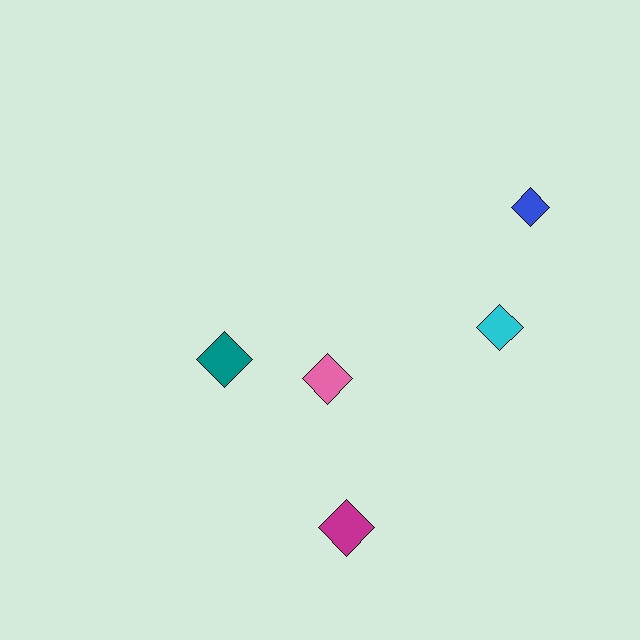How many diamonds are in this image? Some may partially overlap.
There are 5 diamonds.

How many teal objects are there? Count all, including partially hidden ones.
There is 1 teal object.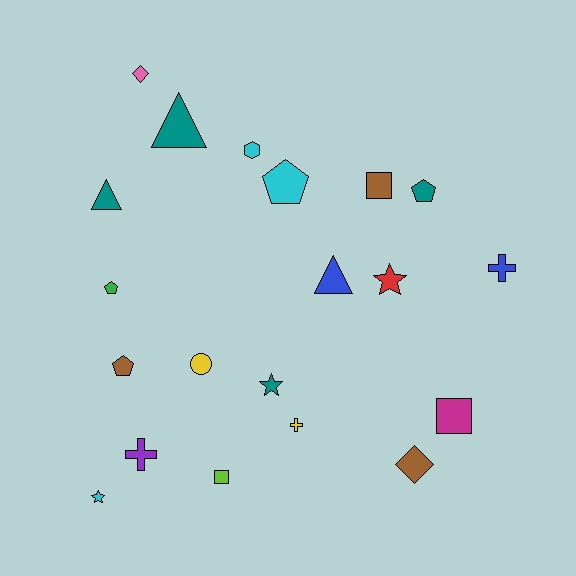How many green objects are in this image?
There is 1 green object.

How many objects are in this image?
There are 20 objects.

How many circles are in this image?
There is 1 circle.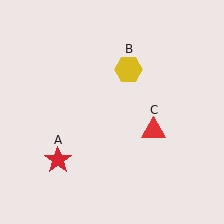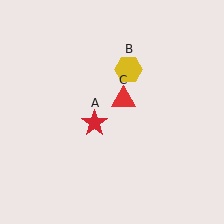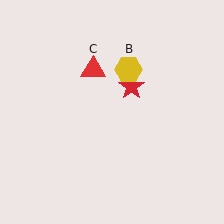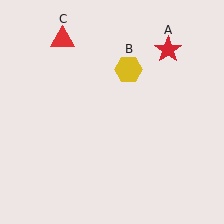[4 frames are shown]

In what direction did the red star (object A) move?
The red star (object A) moved up and to the right.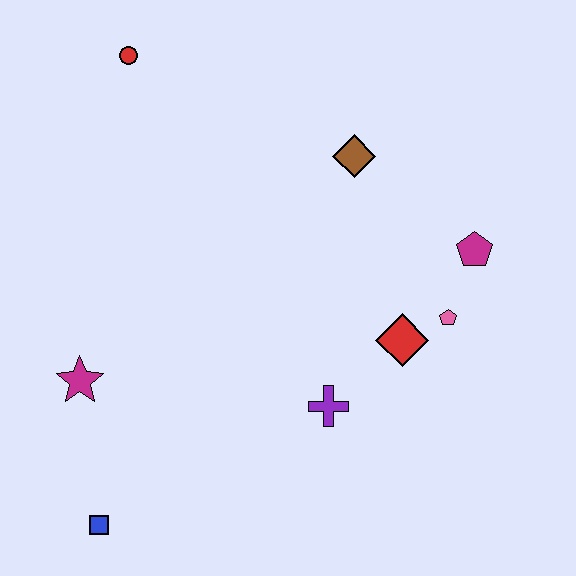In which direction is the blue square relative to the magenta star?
The blue square is below the magenta star.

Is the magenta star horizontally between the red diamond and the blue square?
No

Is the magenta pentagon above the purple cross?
Yes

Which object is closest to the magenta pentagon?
The pink pentagon is closest to the magenta pentagon.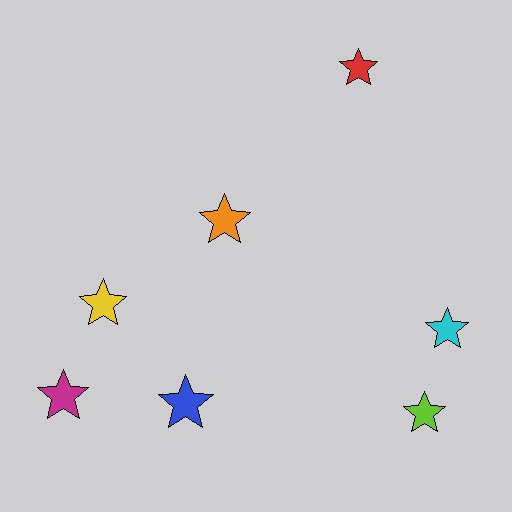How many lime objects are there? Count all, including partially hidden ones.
There is 1 lime object.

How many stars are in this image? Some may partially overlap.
There are 7 stars.